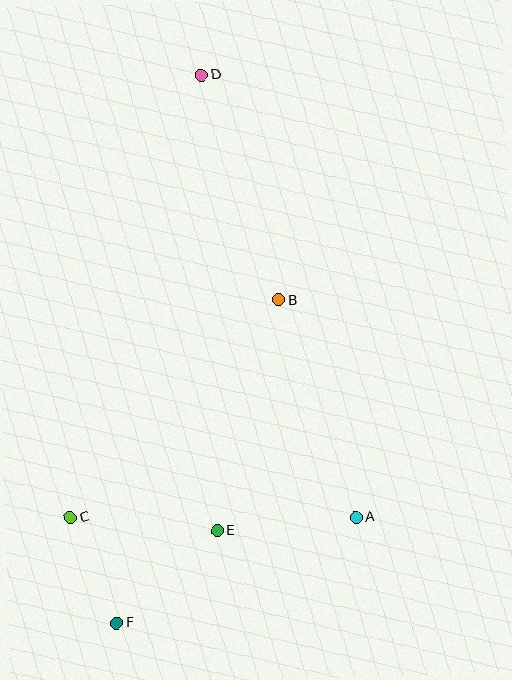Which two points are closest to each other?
Points C and F are closest to each other.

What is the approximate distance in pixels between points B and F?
The distance between B and F is approximately 361 pixels.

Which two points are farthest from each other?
Points D and F are farthest from each other.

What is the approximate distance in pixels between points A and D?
The distance between A and D is approximately 469 pixels.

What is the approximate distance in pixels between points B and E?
The distance between B and E is approximately 239 pixels.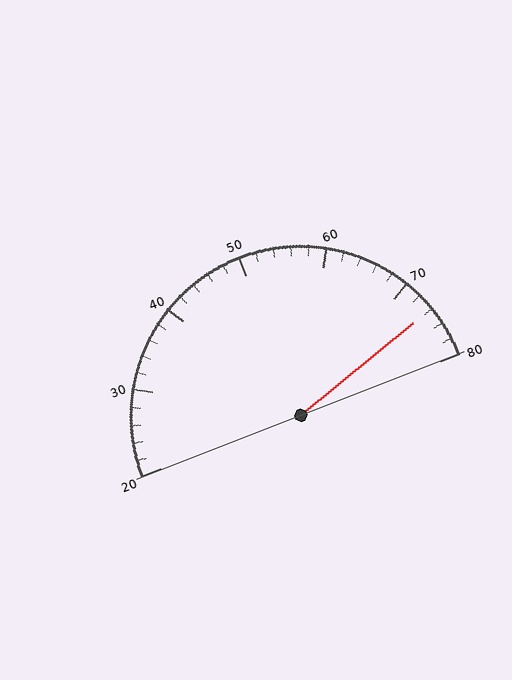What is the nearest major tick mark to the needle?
The nearest major tick mark is 70.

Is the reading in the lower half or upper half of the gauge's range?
The reading is in the upper half of the range (20 to 80).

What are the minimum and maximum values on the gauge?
The gauge ranges from 20 to 80.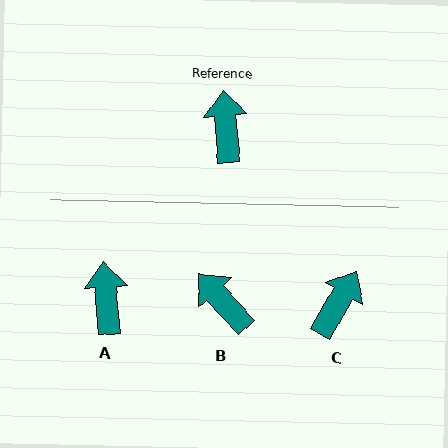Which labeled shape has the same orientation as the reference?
A.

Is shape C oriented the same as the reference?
No, it is off by about 34 degrees.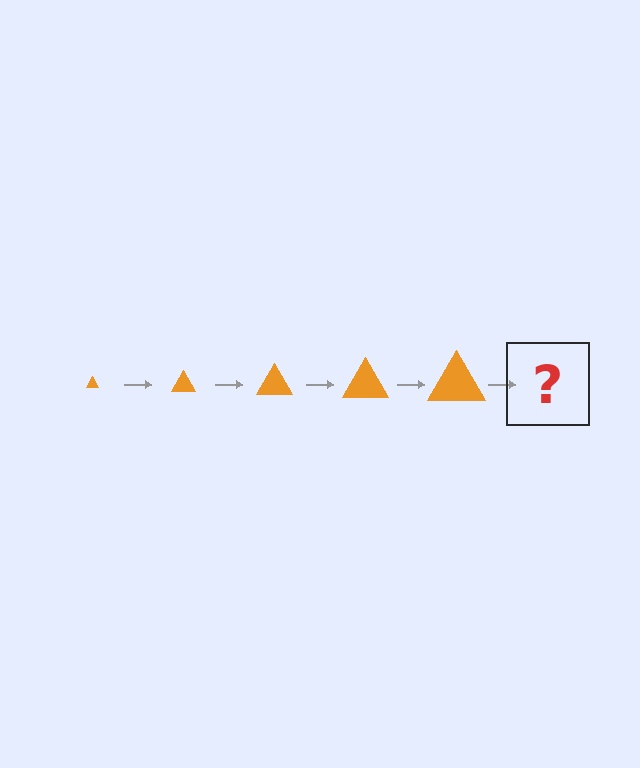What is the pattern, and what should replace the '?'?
The pattern is that the triangle gets progressively larger each step. The '?' should be an orange triangle, larger than the previous one.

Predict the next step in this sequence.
The next step is an orange triangle, larger than the previous one.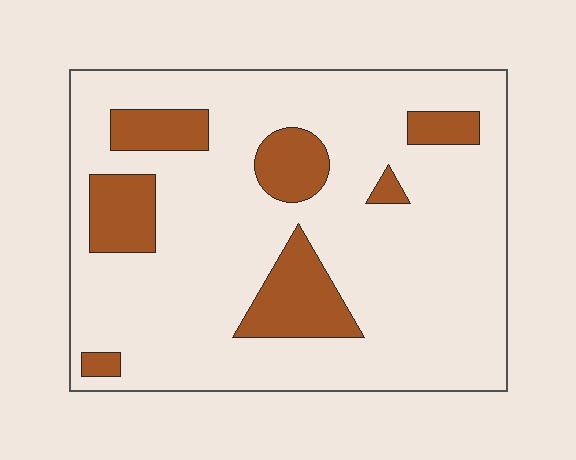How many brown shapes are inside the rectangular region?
7.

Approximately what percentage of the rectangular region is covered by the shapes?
Approximately 20%.